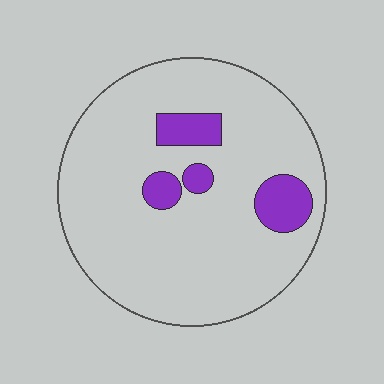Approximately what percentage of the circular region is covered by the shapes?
Approximately 10%.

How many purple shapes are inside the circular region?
4.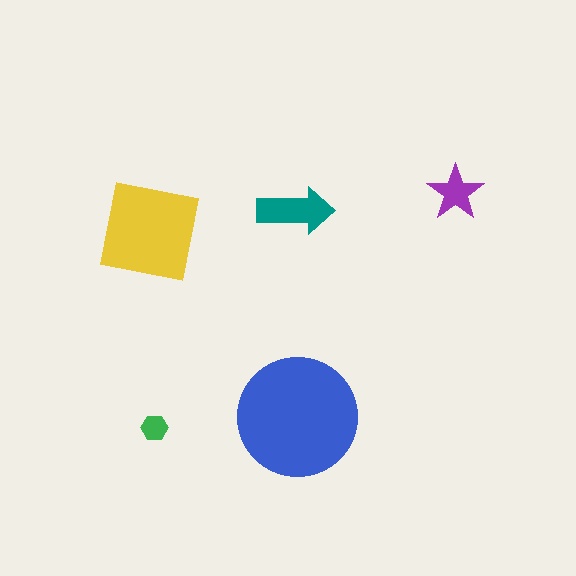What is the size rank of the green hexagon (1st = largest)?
5th.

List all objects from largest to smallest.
The blue circle, the yellow square, the teal arrow, the purple star, the green hexagon.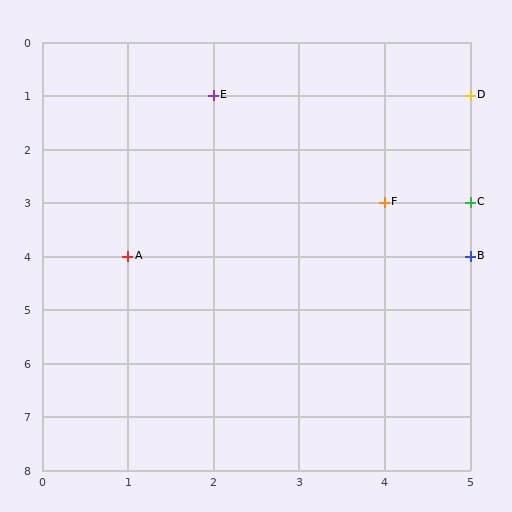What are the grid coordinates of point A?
Point A is at grid coordinates (1, 4).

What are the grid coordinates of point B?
Point B is at grid coordinates (5, 4).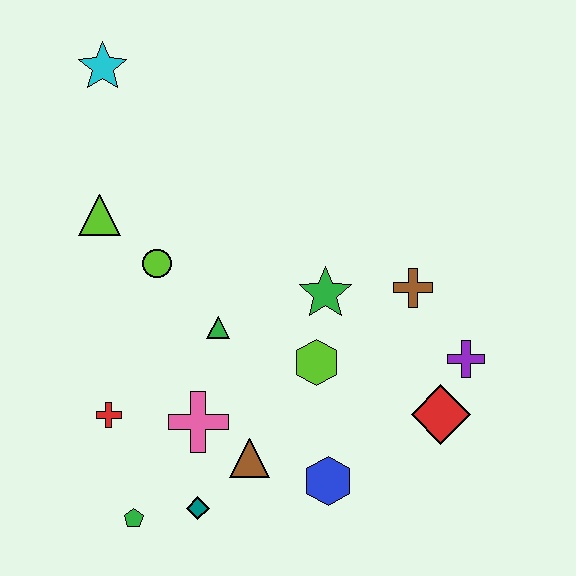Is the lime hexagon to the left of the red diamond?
Yes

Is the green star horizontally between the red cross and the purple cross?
Yes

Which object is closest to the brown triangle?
The pink cross is closest to the brown triangle.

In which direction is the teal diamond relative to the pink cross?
The teal diamond is below the pink cross.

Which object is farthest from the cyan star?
The red diamond is farthest from the cyan star.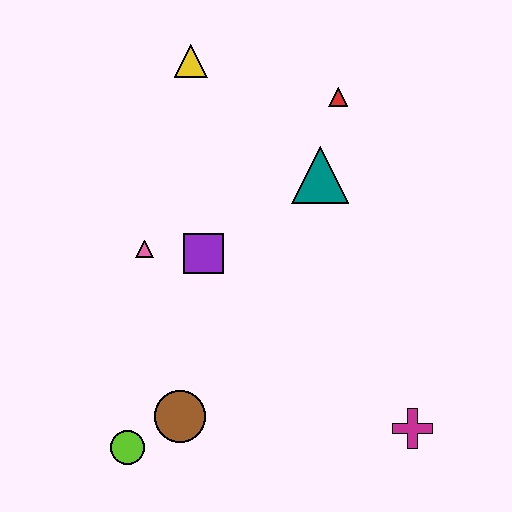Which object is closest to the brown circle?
The lime circle is closest to the brown circle.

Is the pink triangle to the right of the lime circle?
Yes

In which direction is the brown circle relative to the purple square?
The brown circle is below the purple square.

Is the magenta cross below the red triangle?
Yes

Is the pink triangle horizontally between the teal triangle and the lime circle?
Yes